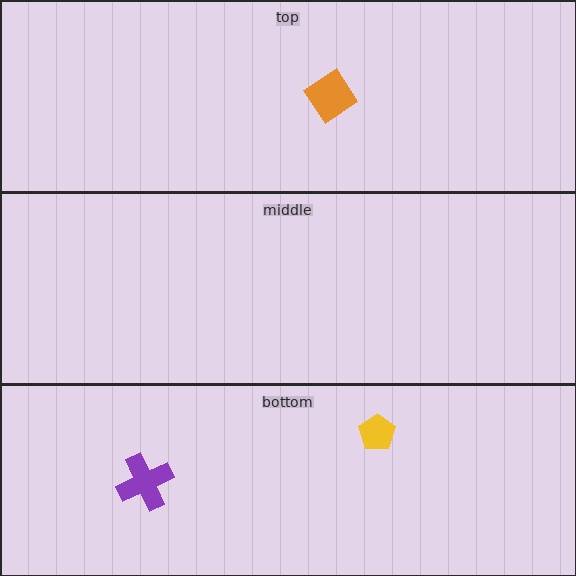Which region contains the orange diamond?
The top region.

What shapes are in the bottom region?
The yellow pentagon, the purple cross.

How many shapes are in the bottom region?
2.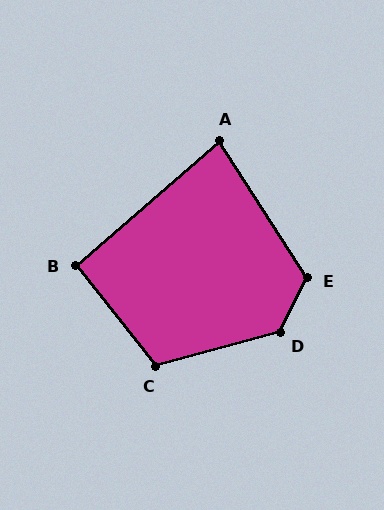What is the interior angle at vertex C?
Approximately 113 degrees (obtuse).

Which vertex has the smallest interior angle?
A, at approximately 82 degrees.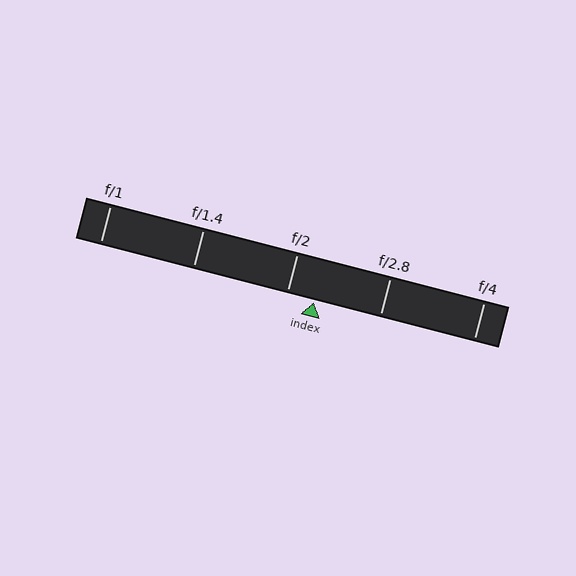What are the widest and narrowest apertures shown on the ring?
The widest aperture shown is f/1 and the narrowest is f/4.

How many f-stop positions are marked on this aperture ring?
There are 5 f-stop positions marked.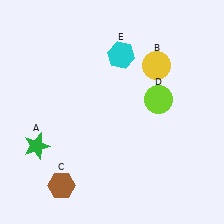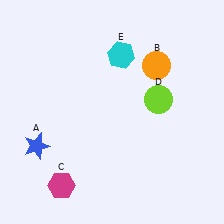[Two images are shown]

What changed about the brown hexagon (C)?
In Image 1, C is brown. In Image 2, it changed to magenta.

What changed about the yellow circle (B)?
In Image 1, B is yellow. In Image 2, it changed to orange.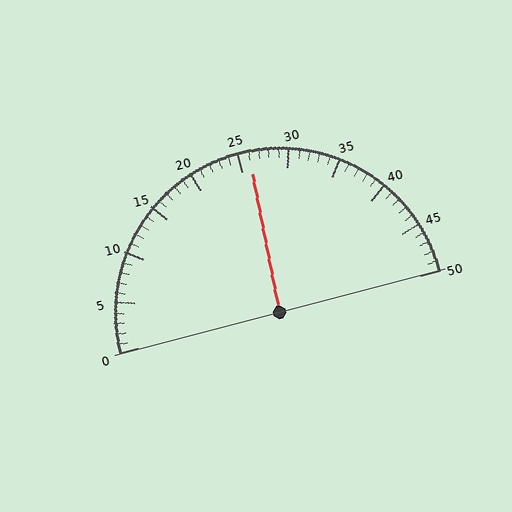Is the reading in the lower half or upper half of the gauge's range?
The reading is in the upper half of the range (0 to 50).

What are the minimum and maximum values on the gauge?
The gauge ranges from 0 to 50.